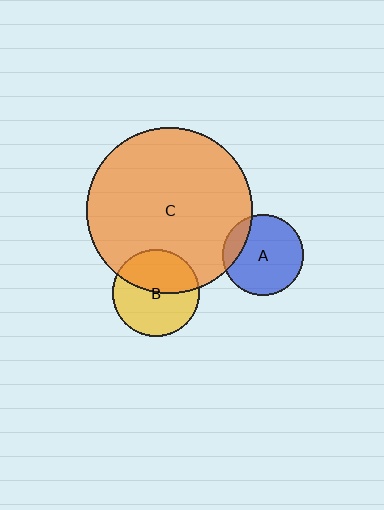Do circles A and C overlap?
Yes.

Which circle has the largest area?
Circle C (orange).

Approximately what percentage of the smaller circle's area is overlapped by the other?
Approximately 15%.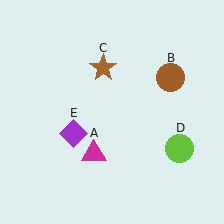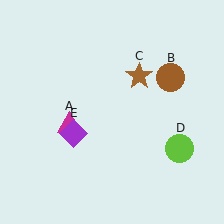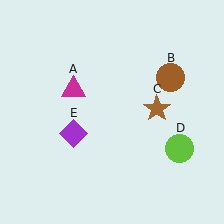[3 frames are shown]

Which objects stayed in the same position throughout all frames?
Brown circle (object B) and lime circle (object D) and purple diamond (object E) remained stationary.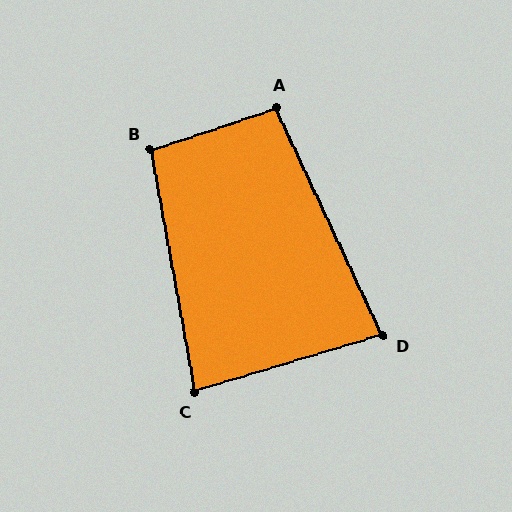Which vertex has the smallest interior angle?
D, at approximately 82 degrees.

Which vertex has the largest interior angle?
B, at approximately 98 degrees.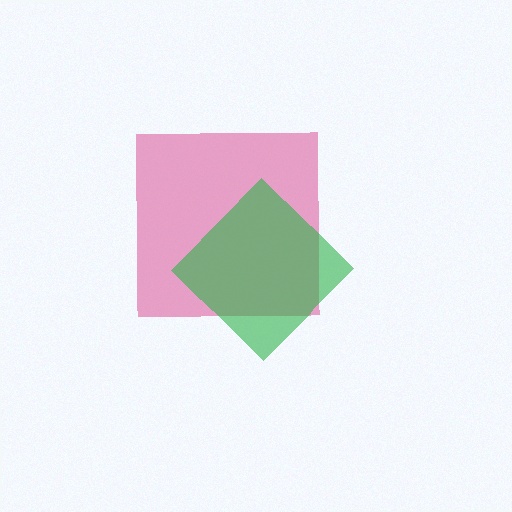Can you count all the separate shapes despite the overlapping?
Yes, there are 2 separate shapes.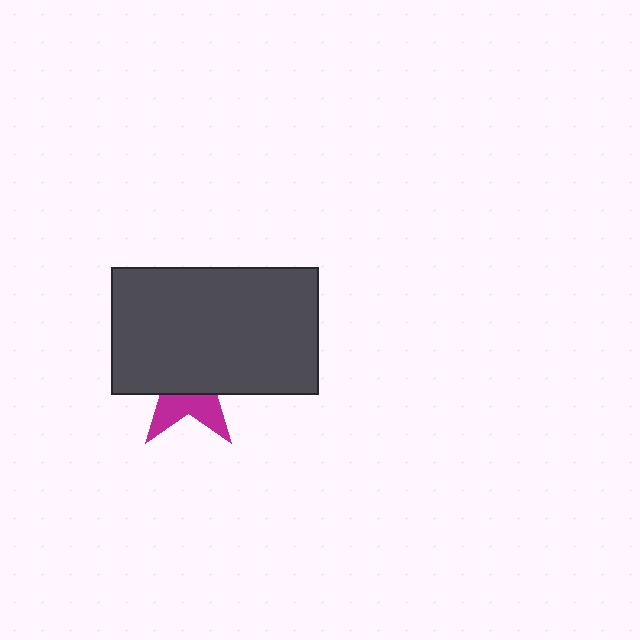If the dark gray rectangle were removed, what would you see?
You would see the complete magenta star.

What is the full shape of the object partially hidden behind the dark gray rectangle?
The partially hidden object is a magenta star.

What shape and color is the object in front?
The object in front is a dark gray rectangle.